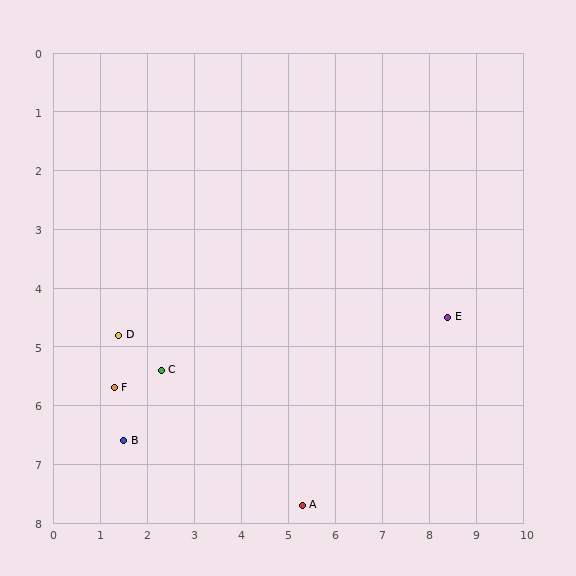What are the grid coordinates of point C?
Point C is at approximately (2.3, 5.4).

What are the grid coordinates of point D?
Point D is at approximately (1.4, 4.8).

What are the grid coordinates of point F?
Point F is at approximately (1.3, 5.7).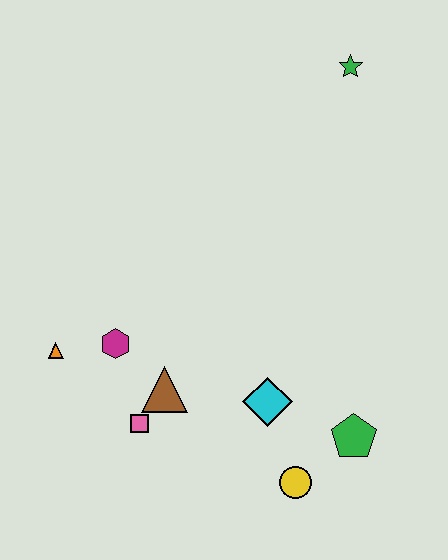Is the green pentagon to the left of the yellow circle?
No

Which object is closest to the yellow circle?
The green pentagon is closest to the yellow circle.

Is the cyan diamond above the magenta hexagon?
No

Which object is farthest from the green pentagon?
The green star is farthest from the green pentagon.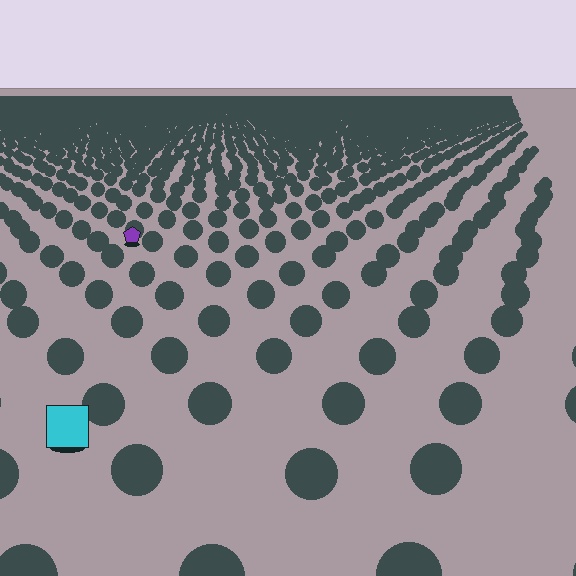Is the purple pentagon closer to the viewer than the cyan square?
No. The cyan square is closer — you can tell from the texture gradient: the ground texture is coarser near it.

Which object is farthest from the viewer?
The purple pentagon is farthest from the viewer. It appears smaller and the ground texture around it is denser.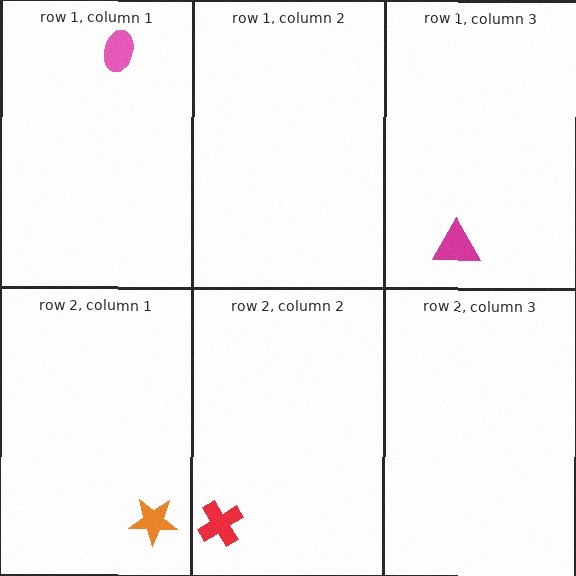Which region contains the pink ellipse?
The row 1, column 1 region.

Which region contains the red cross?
The row 2, column 2 region.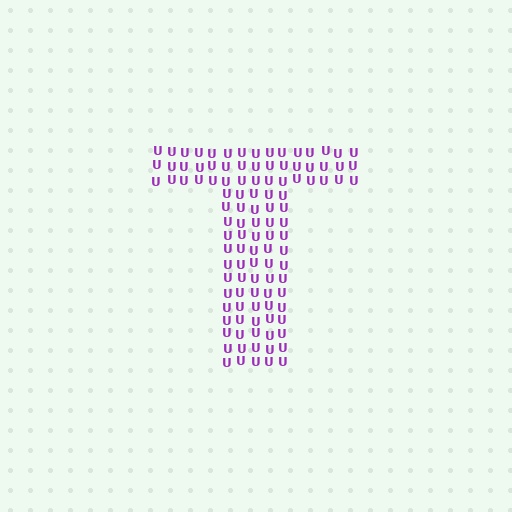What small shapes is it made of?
It is made of small letter U's.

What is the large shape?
The large shape is the letter T.